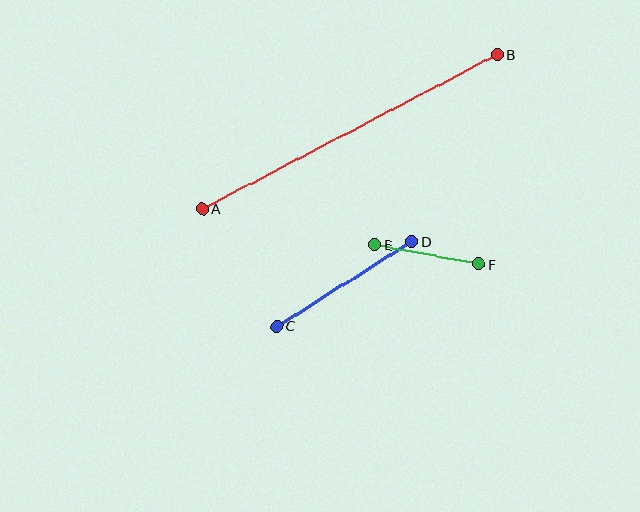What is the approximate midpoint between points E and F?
The midpoint is at approximately (427, 255) pixels.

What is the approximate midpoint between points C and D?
The midpoint is at approximately (344, 284) pixels.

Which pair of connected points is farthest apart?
Points A and B are farthest apart.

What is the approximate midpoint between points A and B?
The midpoint is at approximately (350, 132) pixels.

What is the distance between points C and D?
The distance is approximately 160 pixels.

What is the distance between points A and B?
The distance is approximately 333 pixels.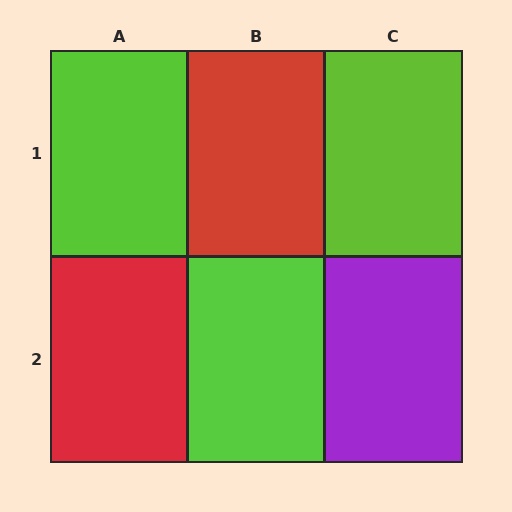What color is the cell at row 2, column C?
Purple.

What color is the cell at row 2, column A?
Red.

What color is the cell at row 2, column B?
Lime.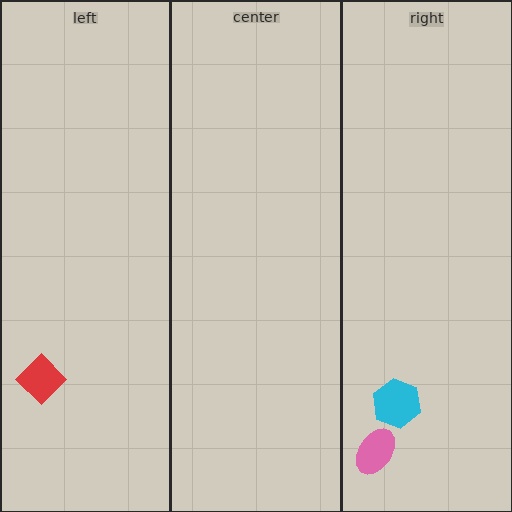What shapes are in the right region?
The cyan hexagon, the pink ellipse.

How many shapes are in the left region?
1.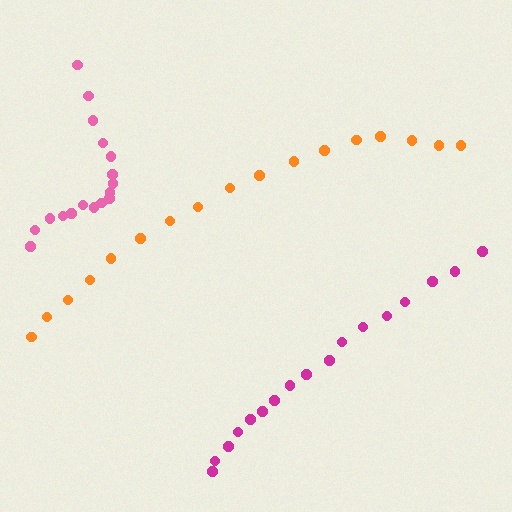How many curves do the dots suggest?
There are 3 distinct paths.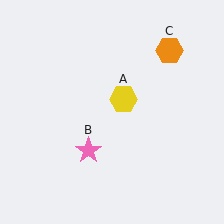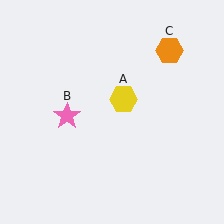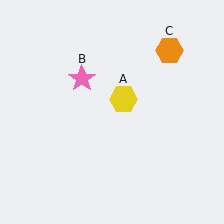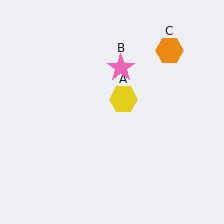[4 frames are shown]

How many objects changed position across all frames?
1 object changed position: pink star (object B).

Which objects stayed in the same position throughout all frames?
Yellow hexagon (object A) and orange hexagon (object C) remained stationary.